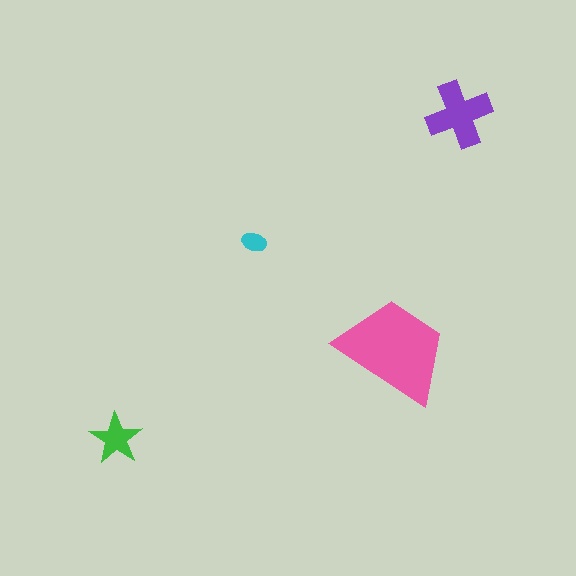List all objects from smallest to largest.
The cyan ellipse, the green star, the purple cross, the pink trapezoid.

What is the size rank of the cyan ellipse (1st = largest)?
4th.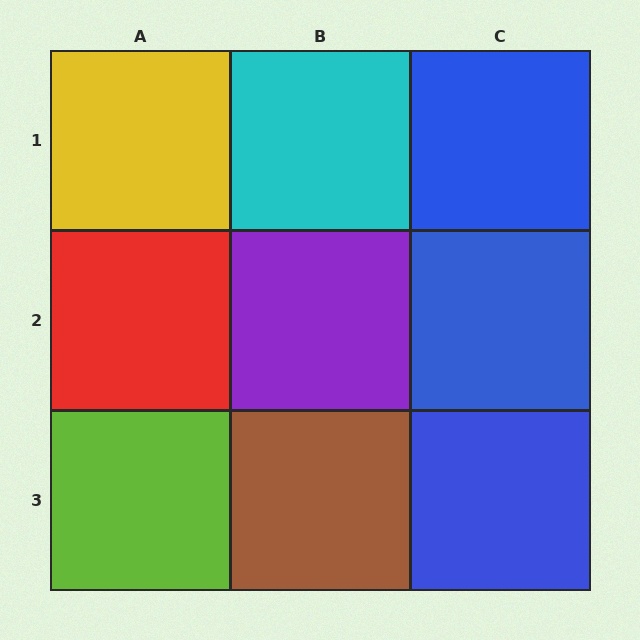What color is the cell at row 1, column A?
Yellow.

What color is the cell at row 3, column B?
Brown.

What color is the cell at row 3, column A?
Lime.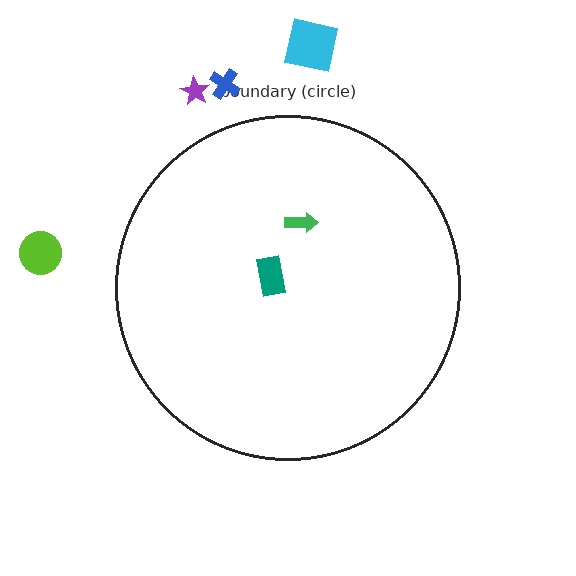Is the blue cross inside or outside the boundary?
Outside.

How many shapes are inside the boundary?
2 inside, 4 outside.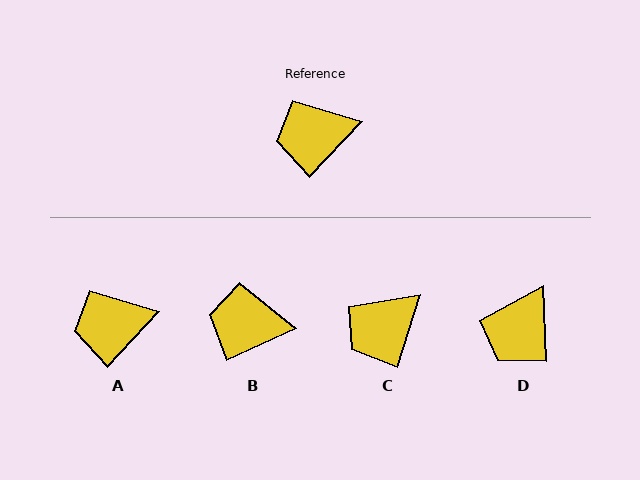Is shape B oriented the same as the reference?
No, it is off by about 23 degrees.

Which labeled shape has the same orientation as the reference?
A.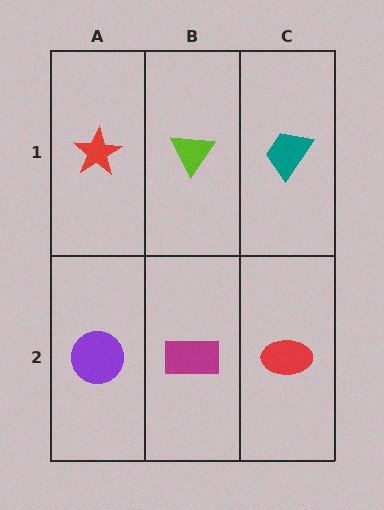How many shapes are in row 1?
3 shapes.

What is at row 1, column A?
A red star.